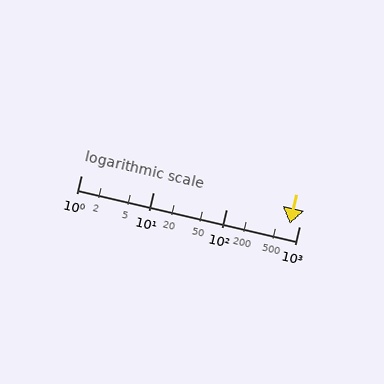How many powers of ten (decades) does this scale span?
The scale spans 3 decades, from 1 to 1000.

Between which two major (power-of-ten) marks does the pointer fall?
The pointer is between 100 and 1000.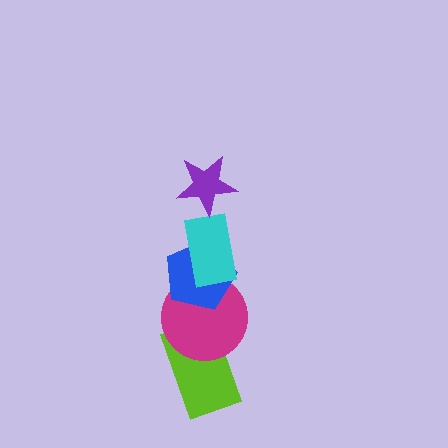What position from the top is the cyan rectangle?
The cyan rectangle is 2nd from the top.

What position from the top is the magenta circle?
The magenta circle is 4th from the top.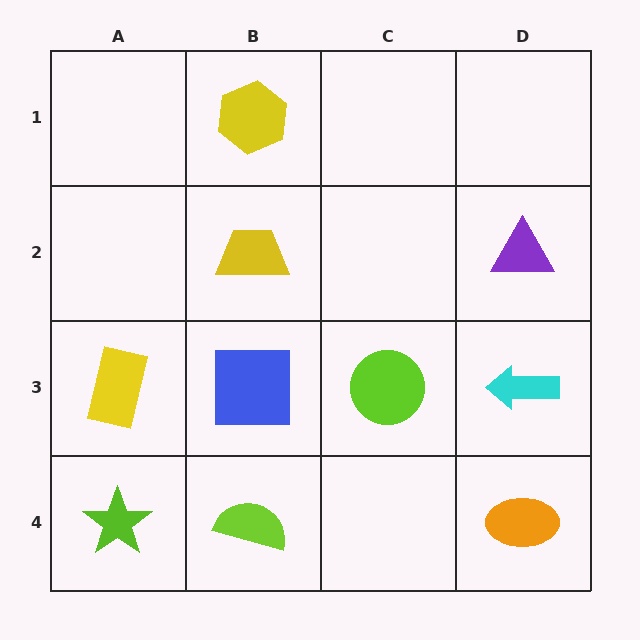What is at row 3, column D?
A cyan arrow.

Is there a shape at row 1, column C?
No, that cell is empty.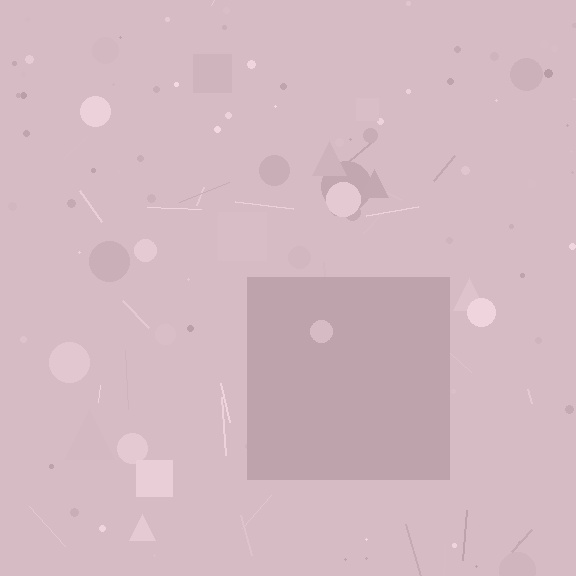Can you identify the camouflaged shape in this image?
The camouflaged shape is a square.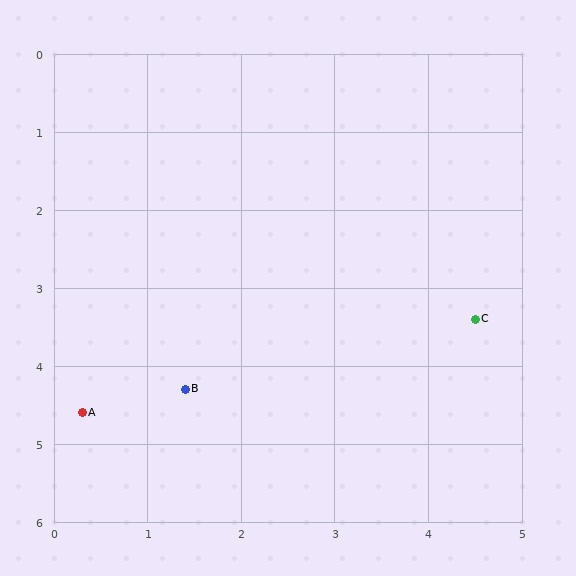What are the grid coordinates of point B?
Point B is at approximately (1.4, 4.3).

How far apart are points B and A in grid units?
Points B and A are about 1.1 grid units apart.